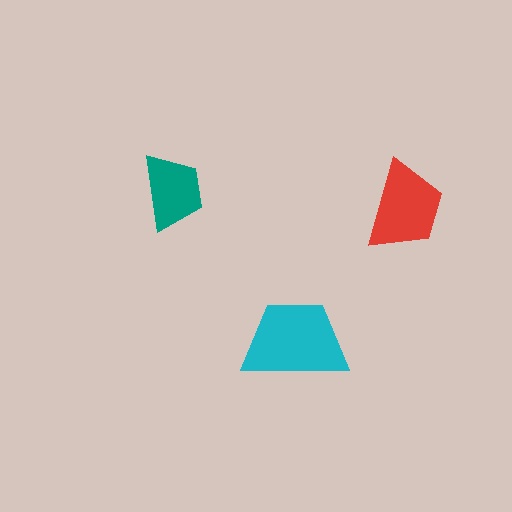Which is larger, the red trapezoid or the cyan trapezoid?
The cyan one.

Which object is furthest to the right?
The red trapezoid is rightmost.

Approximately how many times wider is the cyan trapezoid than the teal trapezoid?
About 1.5 times wider.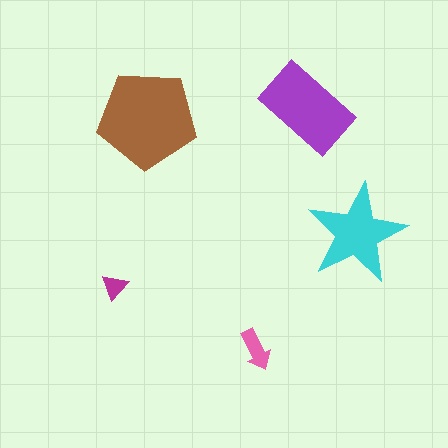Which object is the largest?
The brown pentagon.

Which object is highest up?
The purple rectangle is topmost.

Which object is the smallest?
The magenta triangle.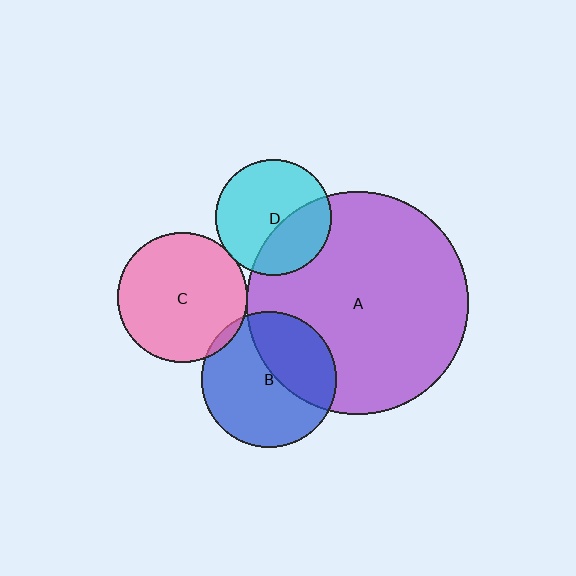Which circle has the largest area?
Circle A (purple).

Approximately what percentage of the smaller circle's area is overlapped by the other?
Approximately 5%.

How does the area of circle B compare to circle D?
Approximately 1.3 times.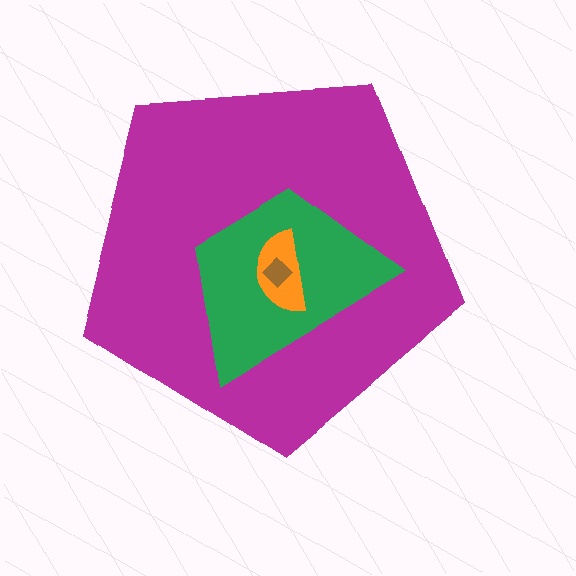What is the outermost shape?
The magenta pentagon.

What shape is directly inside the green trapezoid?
The orange semicircle.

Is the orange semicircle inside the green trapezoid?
Yes.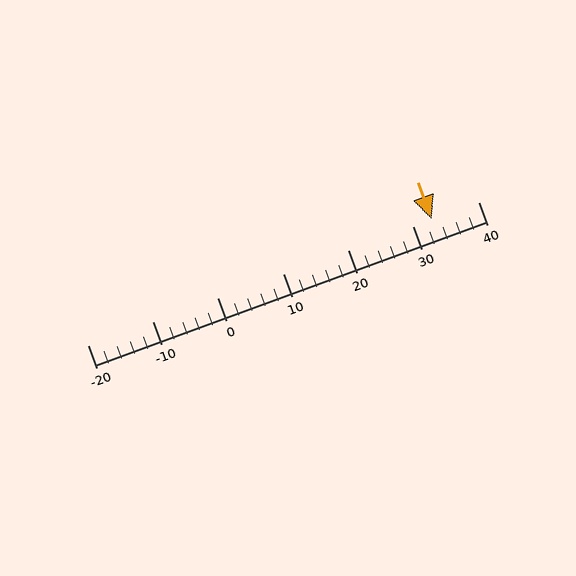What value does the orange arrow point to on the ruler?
The orange arrow points to approximately 33.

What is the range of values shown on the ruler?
The ruler shows values from -20 to 40.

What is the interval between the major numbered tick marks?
The major tick marks are spaced 10 units apart.